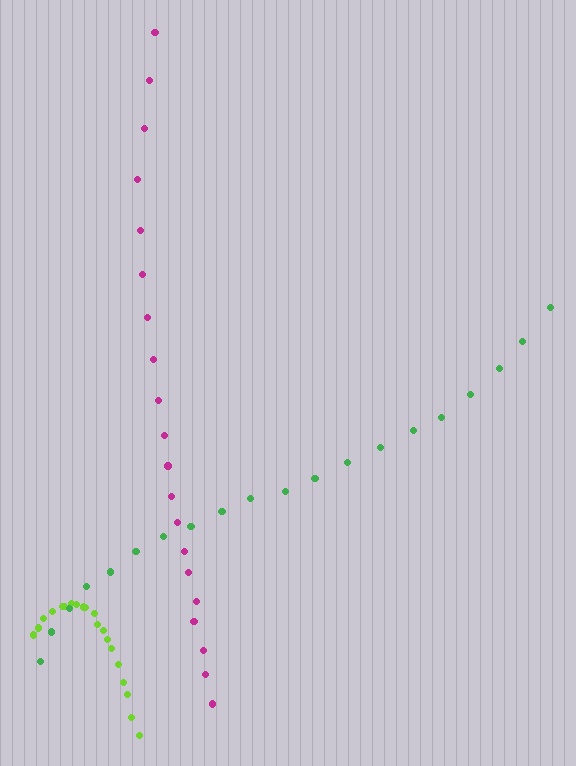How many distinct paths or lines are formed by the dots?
There are 3 distinct paths.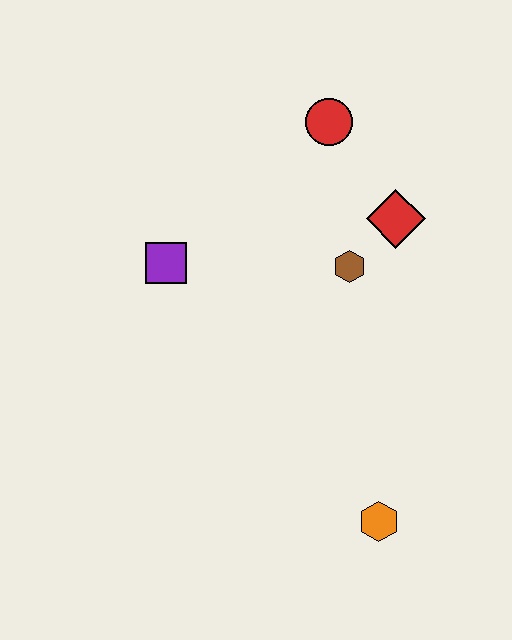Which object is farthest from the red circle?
The orange hexagon is farthest from the red circle.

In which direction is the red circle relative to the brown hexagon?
The red circle is above the brown hexagon.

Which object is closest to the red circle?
The red diamond is closest to the red circle.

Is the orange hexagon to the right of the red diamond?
No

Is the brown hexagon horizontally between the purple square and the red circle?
No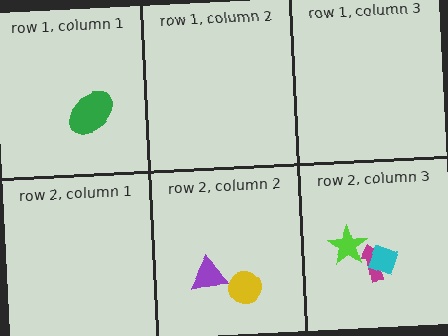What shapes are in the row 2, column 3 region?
The magenta arrow, the cyan diamond, the lime star.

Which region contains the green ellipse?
The row 1, column 1 region.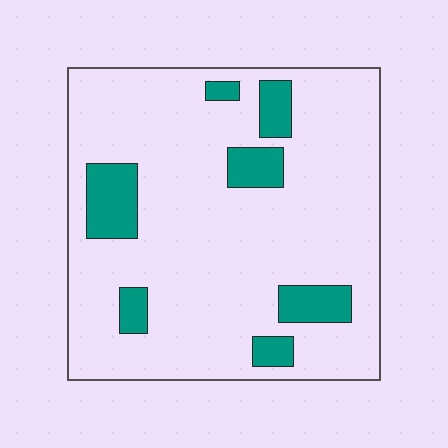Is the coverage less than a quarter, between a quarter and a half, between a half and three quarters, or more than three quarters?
Less than a quarter.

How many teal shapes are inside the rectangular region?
7.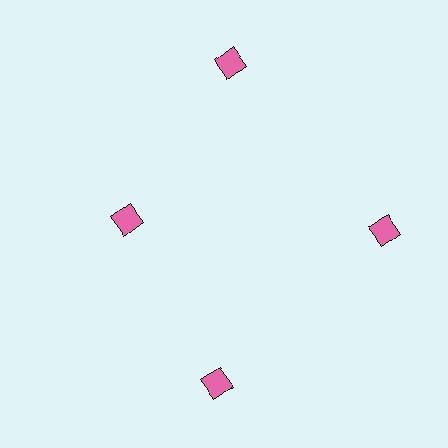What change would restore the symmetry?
The symmetry would be restored by moving it outward, back onto the ring so that all 4 diamonds sit at equal angles and equal distance from the center.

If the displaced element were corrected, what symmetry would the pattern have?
It would have 4-fold rotational symmetry — the pattern would map onto itself every 90 degrees.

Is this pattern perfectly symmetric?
No. The 4 pink diamonds are arranged in a ring, but one element near the 9 o'clock position is pulled inward toward the center, breaking the 4-fold rotational symmetry.